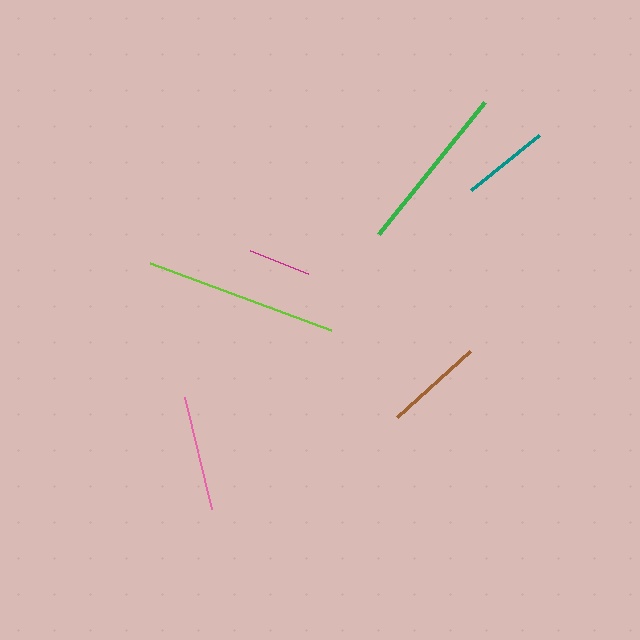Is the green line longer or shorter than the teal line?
The green line is longer than the teal line.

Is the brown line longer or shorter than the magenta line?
The brown line is longer than the magenta line.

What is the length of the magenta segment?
The magenta segment is approximately 62 pixels long.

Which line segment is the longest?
The lime line is the longest at approximately 194 pixels.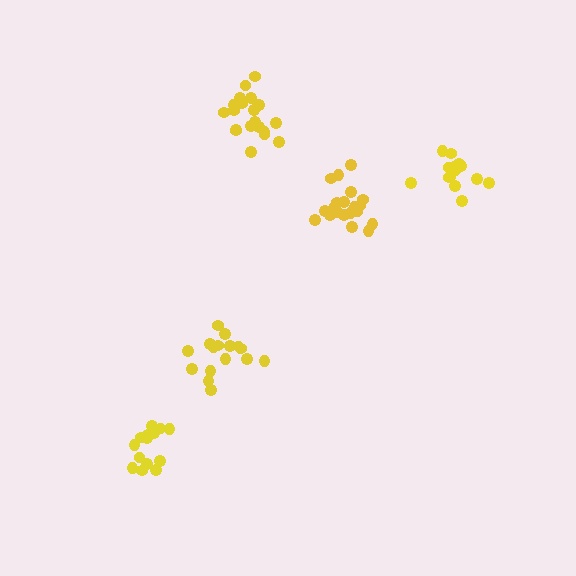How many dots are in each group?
Group 1: 14 dots, Group 2: 17 dots, Group 3: 14 dots, Group 4: 20 dots, Group 5: 20 dots (85 total).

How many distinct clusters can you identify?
There are 5 distinct clusters.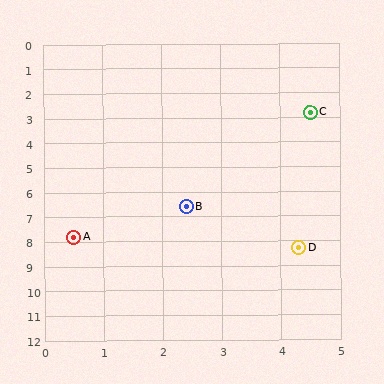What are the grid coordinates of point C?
Point C is at approximately (4.5, 2.8).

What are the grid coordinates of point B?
Point B is at approximately (2.4, 6.6).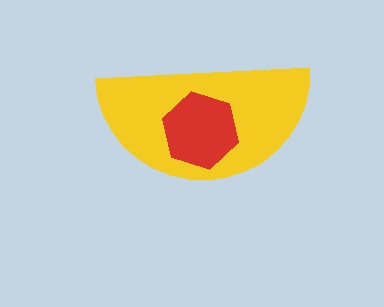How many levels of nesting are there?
2.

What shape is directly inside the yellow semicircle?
The red hexagon.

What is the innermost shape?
The red hexagon.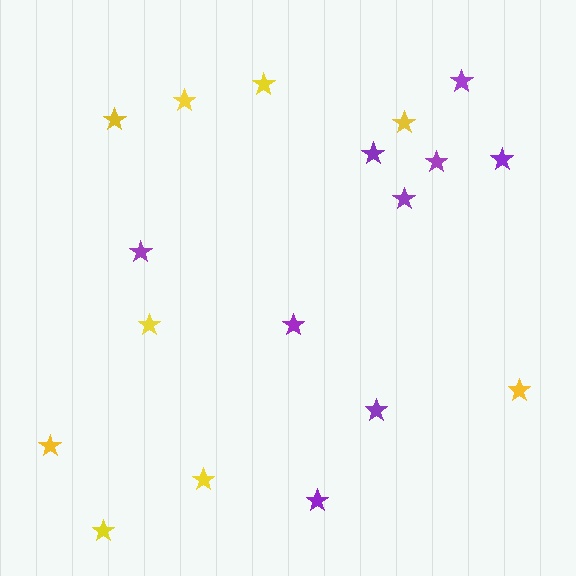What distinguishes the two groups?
There are 2 groups: one group of purple stars (9) and one group of yellow stars (9).